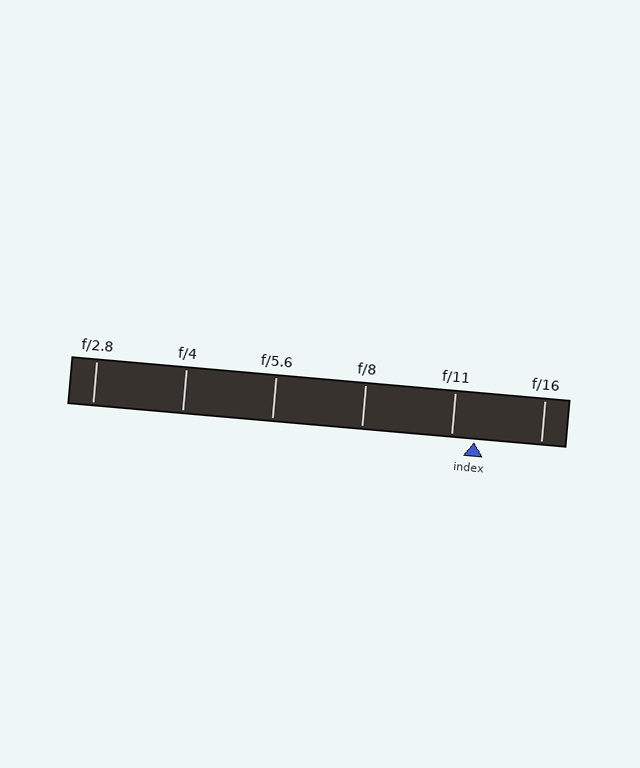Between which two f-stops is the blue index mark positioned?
The index mark is between f/11 and f/16.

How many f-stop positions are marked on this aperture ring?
There are 6 f-stop positions marked.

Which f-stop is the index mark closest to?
The index mark is closest to f/11.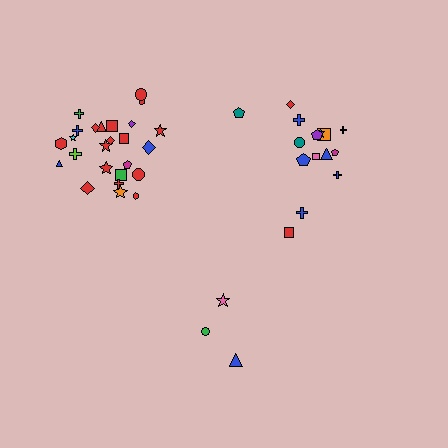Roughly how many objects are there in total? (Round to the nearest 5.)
Roughly 45 objects in total.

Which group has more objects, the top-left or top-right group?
The top-left group.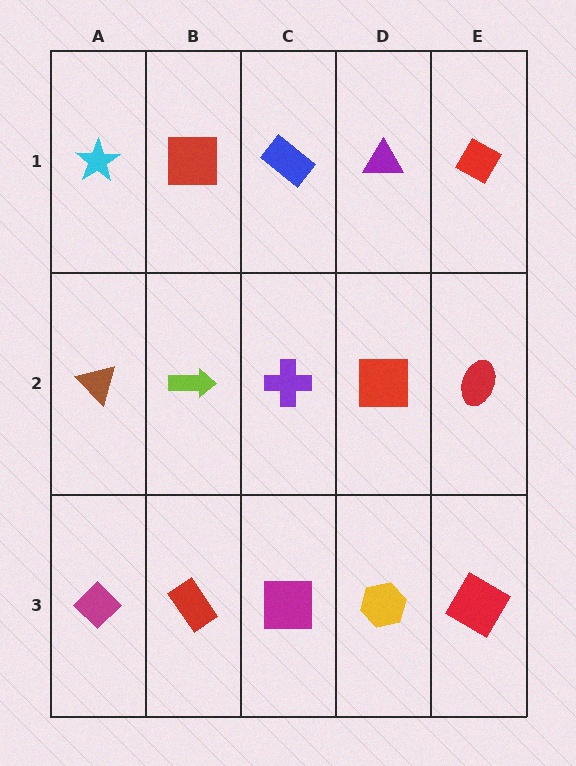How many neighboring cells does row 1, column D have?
3.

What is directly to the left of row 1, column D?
A blue rectangle.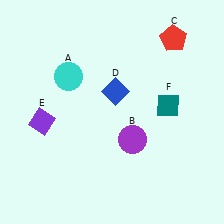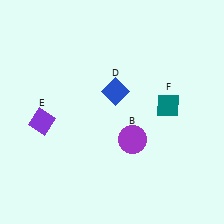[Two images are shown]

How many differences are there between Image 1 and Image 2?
There are 2 differences between the two images.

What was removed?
The red pentagon (C), the cyan circle (A) were removed in Image 2.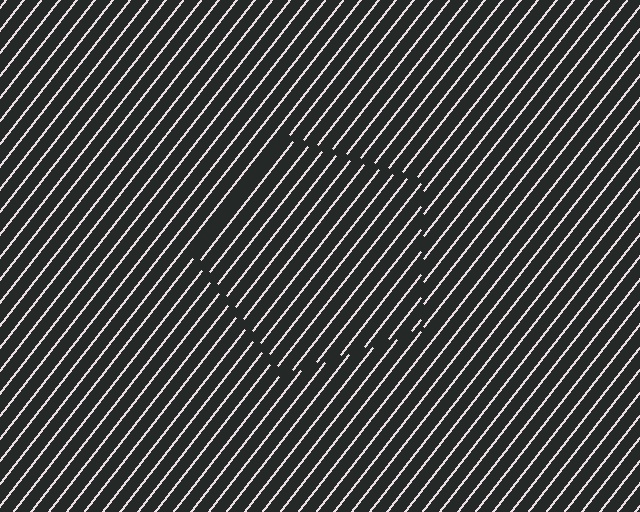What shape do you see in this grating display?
An illusory pentagon. The interior of the shape contains the same grating, shifted by half a period — the contour is defined by the phase discontinuity where line-ends from the inner and outer gratings abut.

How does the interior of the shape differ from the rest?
The interior of the shape contains the same grating, shifted by half a period — the contour is defined by the phase discontinuity where line-ends from the inner and outer gratings abut.